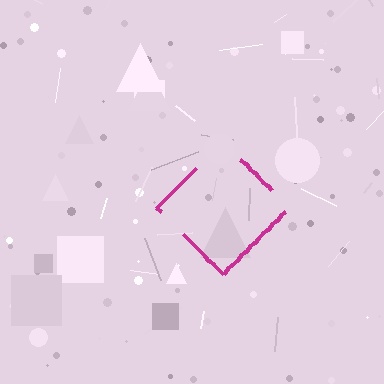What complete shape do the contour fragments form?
The contour fragments form a diamond.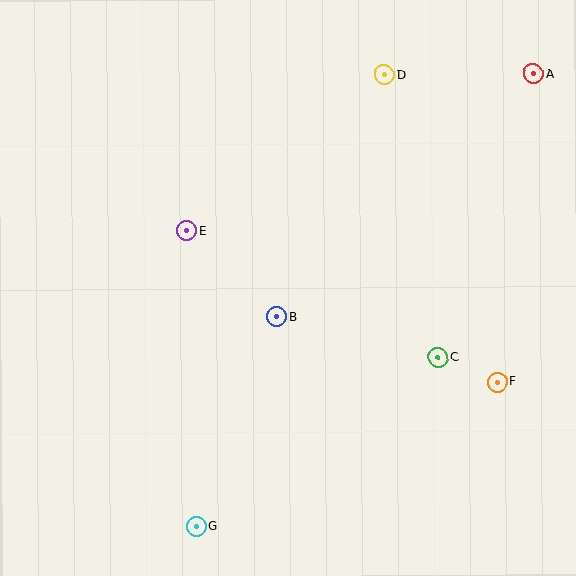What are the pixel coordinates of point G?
Point G is at (196, 526).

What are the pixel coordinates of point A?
Point A is at (533, 74).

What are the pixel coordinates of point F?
Point F is at (497, 382).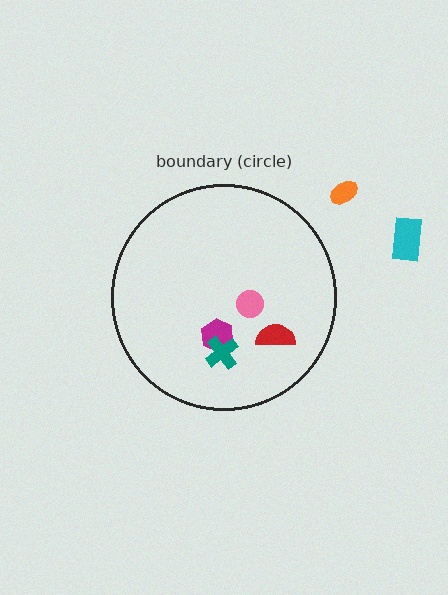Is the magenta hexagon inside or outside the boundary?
Inside.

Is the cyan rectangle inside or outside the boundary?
Outside.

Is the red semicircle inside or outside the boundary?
Inside.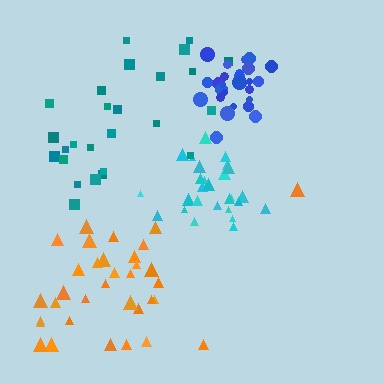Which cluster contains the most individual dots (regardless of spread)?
Orange (34).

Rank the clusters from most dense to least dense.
blue, cyan, teal, orange.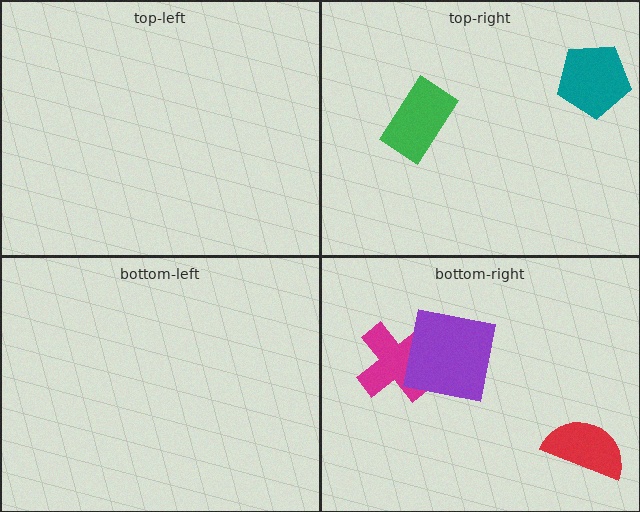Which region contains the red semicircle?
The bottom-right region.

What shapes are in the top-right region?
The green rectangle, the teal pentagon.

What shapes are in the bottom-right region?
The red semicircle, the magenta cross, the purple square.